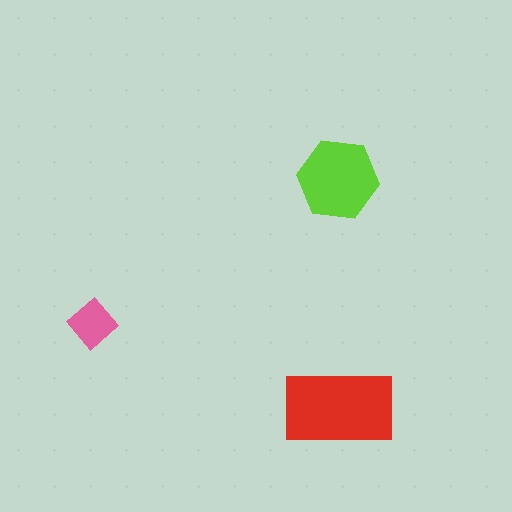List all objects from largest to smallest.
The red rectangle, the lime hexagon, the pink diamond.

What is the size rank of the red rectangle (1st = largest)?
1st.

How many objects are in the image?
There are 3 objects in the image.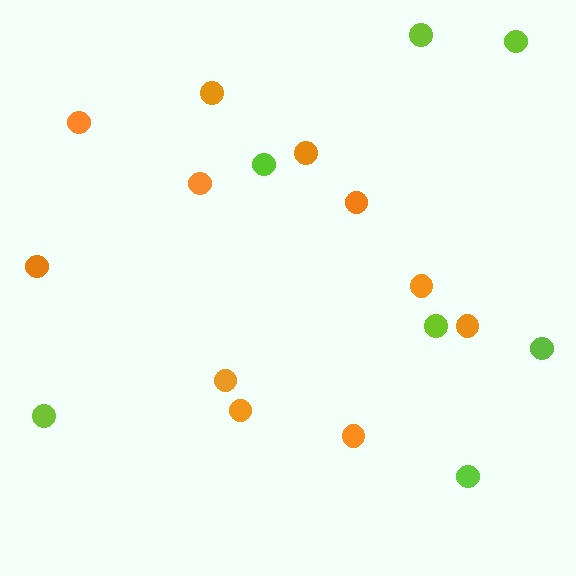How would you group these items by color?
There are 2 groups: one group of orange circles (11) and one group of lime circles (7).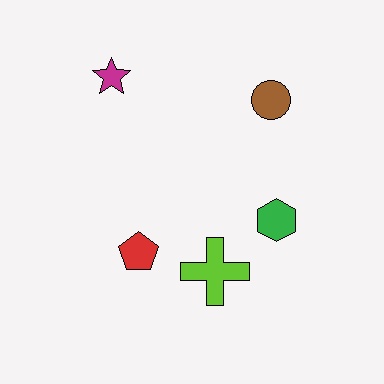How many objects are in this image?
There are 5 objects.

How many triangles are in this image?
There are no triangles.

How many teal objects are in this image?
There are no teal objects.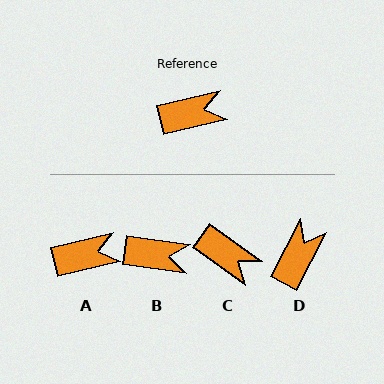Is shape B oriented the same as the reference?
No, it is off by about 21 degrees.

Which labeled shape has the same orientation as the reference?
A.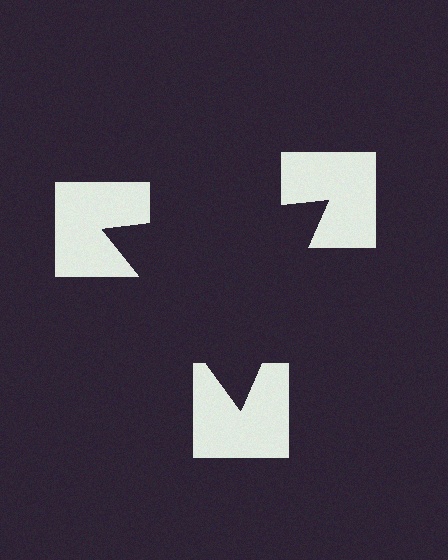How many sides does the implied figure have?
3 sides.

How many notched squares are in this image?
There are 3 — one at each vertex of the illusory triangle.